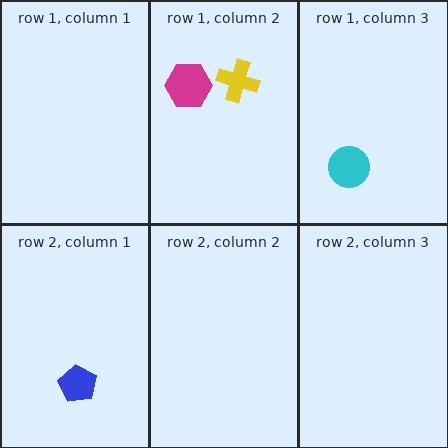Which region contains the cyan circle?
The row 1, column 3 region.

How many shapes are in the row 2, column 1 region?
1.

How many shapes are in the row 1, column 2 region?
2.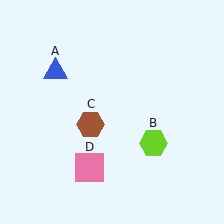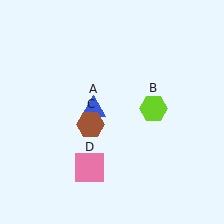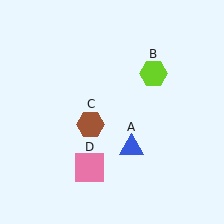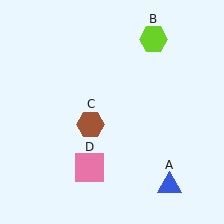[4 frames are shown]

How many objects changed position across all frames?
2 objects changed position: blue triangle (object A), lime hexagon (object B).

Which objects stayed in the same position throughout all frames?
Brown hexagon (object C) and pink square (object D) remained stationary.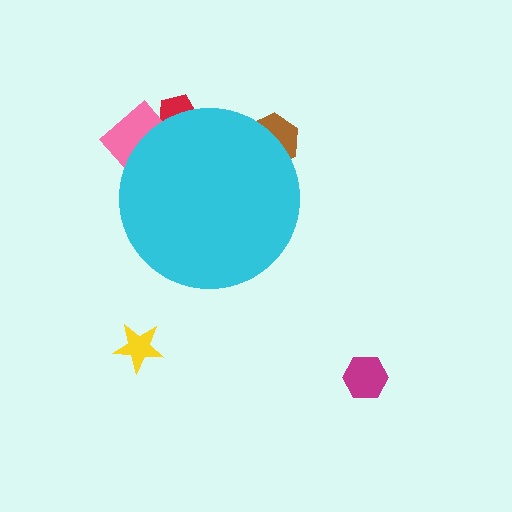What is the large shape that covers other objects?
A cyan circle.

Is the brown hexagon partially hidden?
Yes, the brown hexagon is partially hidden behind the cyan circle.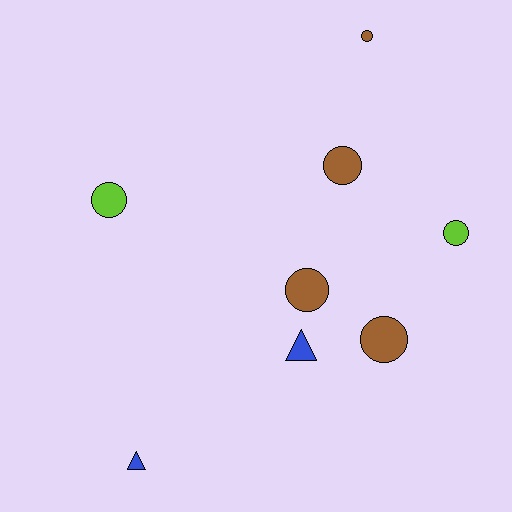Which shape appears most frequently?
Circle, with 6 objects.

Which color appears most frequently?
Brown, with 4 objects.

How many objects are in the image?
There are 8 objects.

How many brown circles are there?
There are 4 brown circles.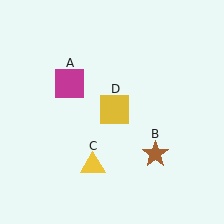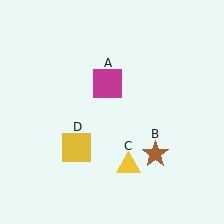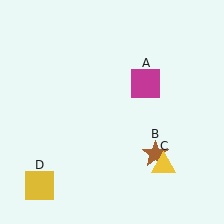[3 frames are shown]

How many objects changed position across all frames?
3 objects changed position: magenta square (object A), yellow triangle (object C), yellow square (object D).